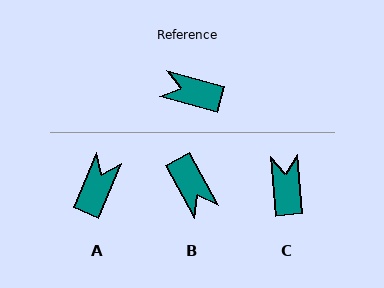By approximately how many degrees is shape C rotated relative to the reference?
Approximately 70 degrees clockwise.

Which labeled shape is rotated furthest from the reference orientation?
B, about 134 degrees away.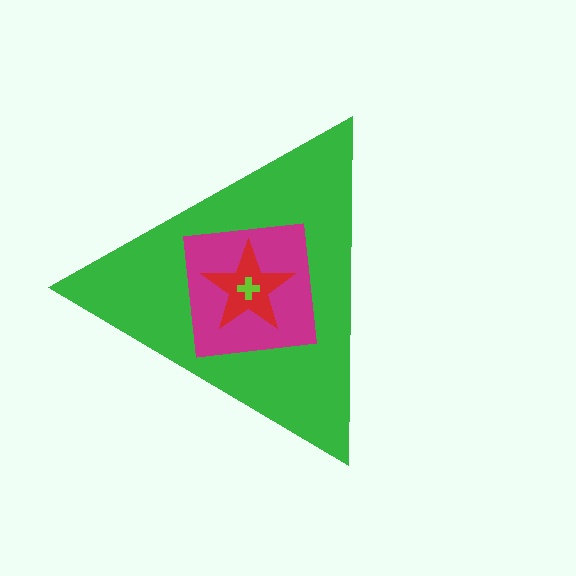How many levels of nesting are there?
4.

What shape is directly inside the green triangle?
The magenta square.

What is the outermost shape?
The green triangle.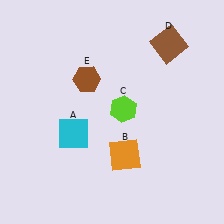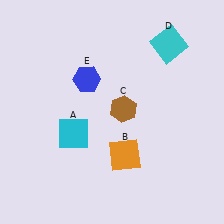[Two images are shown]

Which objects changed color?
C changed from lime to brown. D changed from brown to cyan. E changed from brown to blue.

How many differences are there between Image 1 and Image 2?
There are 3 differences between the two images.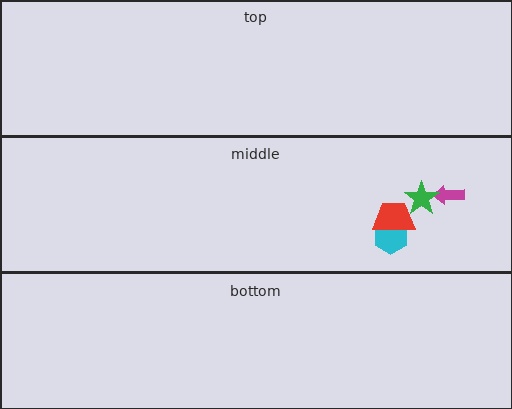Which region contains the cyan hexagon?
The middle region.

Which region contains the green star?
The middle region.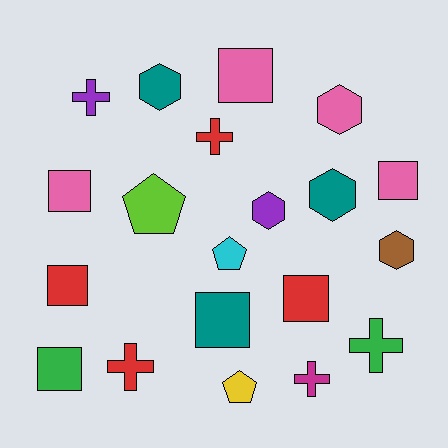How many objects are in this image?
There are 20 objects.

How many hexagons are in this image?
There are 5 hexagons.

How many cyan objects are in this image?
There is 1 cyan object.